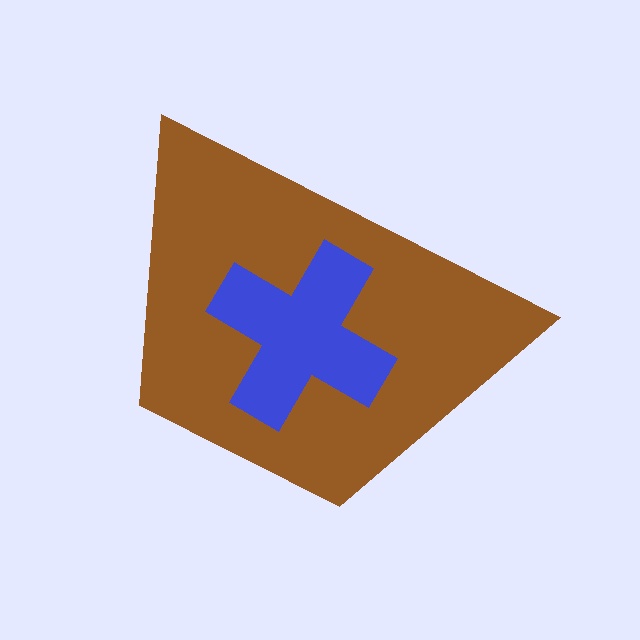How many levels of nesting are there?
2.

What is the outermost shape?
The brown trapezoid.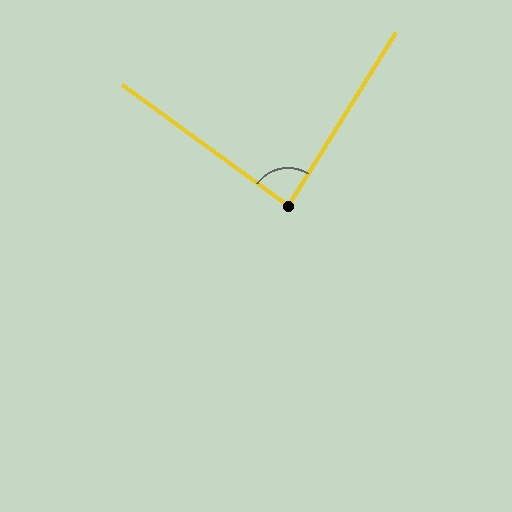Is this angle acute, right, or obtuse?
It is approximately a right angle.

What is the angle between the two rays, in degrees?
Approximately 86 degrees.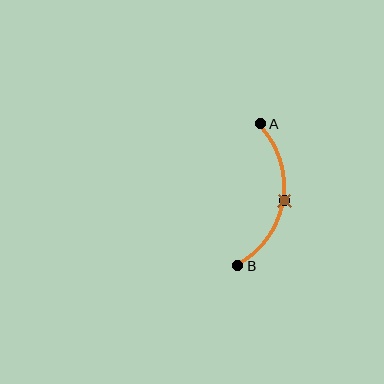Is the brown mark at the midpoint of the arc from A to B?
Yes. The brown mark lies on the arc at equal arc-length from both A and B — it is the arc midpoint.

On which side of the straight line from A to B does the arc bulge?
The arc bulges to the right of the straight line connecting A and B.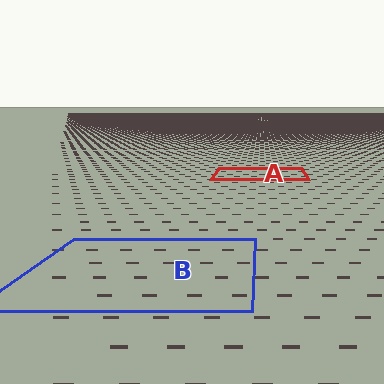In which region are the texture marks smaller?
The texture marks are smaller in region A, because it is farther away.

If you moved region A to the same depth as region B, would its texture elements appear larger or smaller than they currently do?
They would appear larger. At a closer depth, the same texture elements are projected at a bigger on-screen size.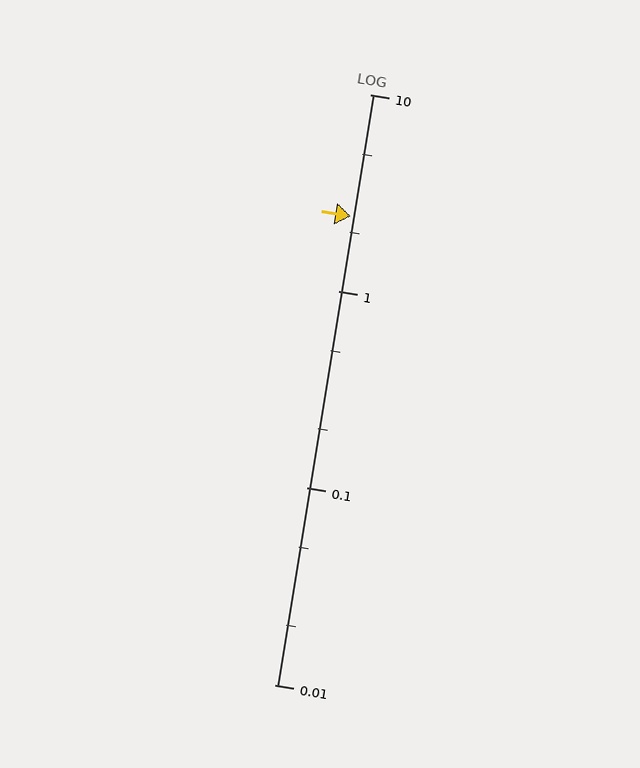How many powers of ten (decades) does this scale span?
The scale spans 3 decades, from 0.01 to 10.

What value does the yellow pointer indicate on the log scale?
The pointer indicates approximately 2.4.